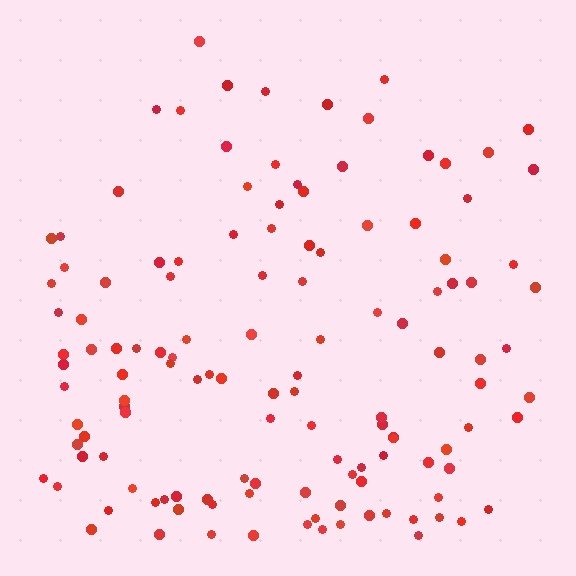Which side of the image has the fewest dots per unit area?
The top.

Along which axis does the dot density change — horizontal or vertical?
Vertical.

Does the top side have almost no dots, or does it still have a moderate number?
Still a moderate number, just noticeably fewer than the bottom.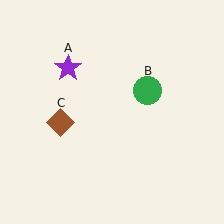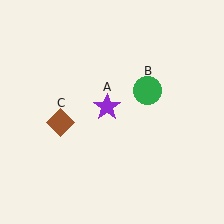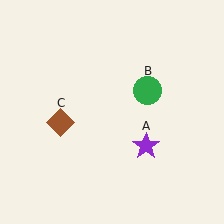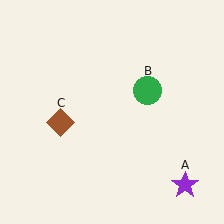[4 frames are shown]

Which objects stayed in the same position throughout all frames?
Green circle (object B) and brown diamond (object C) remained stationary.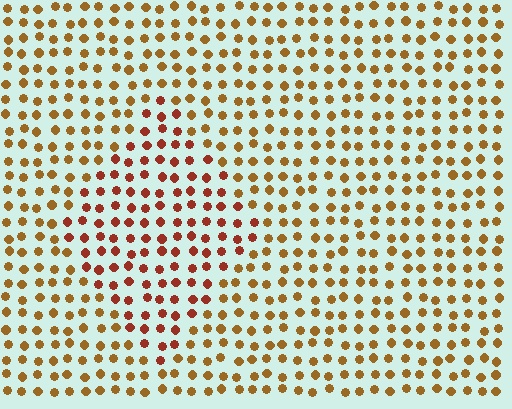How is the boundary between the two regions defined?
The boundary is defined purely by a slight shift in hue (about 30 degrees). Spacing, size, and orientation are identical on both sides.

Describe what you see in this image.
The image is filled with small brown elements in a uniform arrangement. A diamond-shaped region is visible where the elements are tinted to a slightly different hue, forming a subtle color boundary.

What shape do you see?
I see a diamond.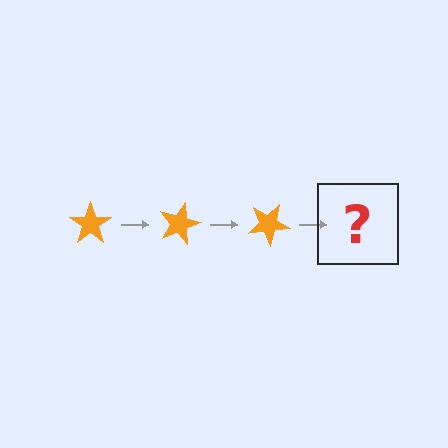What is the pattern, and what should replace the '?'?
The pattern is that the star rotates 15 degrees each step. The '?' should be an orange star rotated 45 degrees.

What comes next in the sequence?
The next element should be an orange star rotated 45 degrees.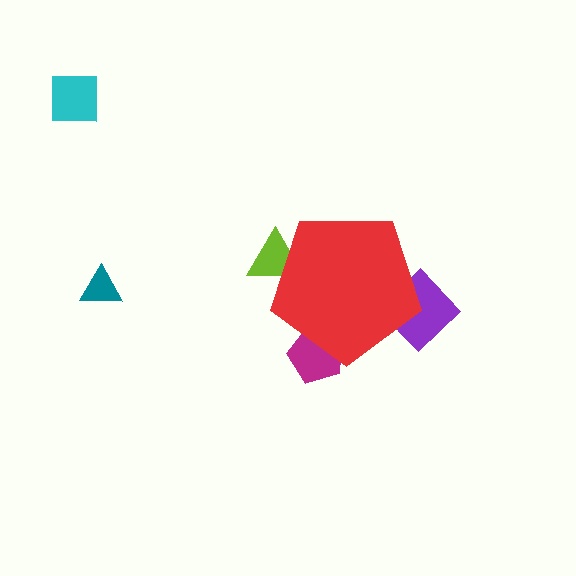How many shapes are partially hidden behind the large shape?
3 shapes are partially hidden.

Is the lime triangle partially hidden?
Yes, the lime triangle is partially hidden behind the red pentagon.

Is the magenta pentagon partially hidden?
Yes, the magenta pentagon is partially hidden behind the red pentagon.